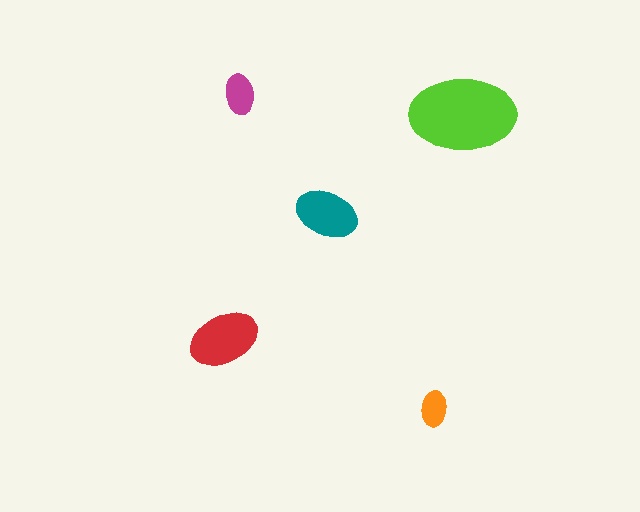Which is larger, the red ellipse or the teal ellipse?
The red one.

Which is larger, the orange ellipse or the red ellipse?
The red one.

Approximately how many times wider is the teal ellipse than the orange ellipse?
About 1.5 times wider.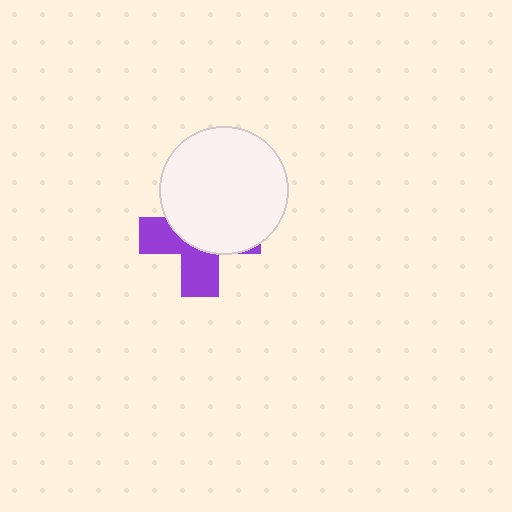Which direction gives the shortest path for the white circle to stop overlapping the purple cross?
Moving up gives the shortest separation.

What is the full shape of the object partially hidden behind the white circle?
The partially hidden object is a purple cross.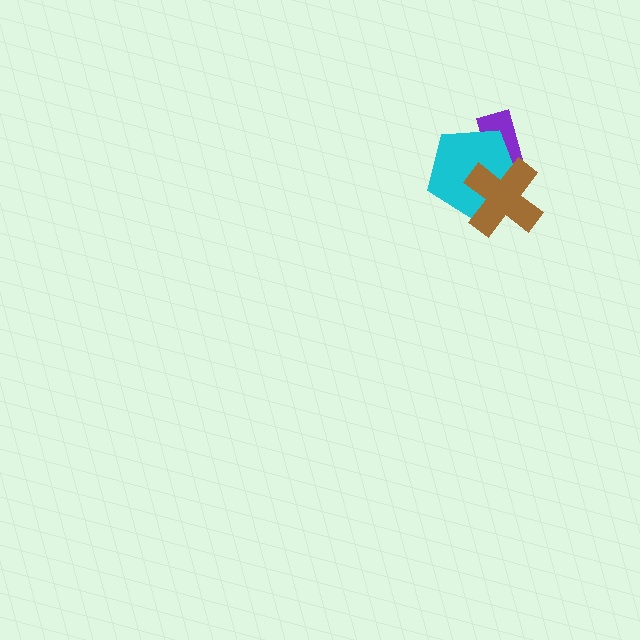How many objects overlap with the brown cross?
2 objects overlap with the brown cross.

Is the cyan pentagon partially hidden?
Yes, it is partially covered by another shape.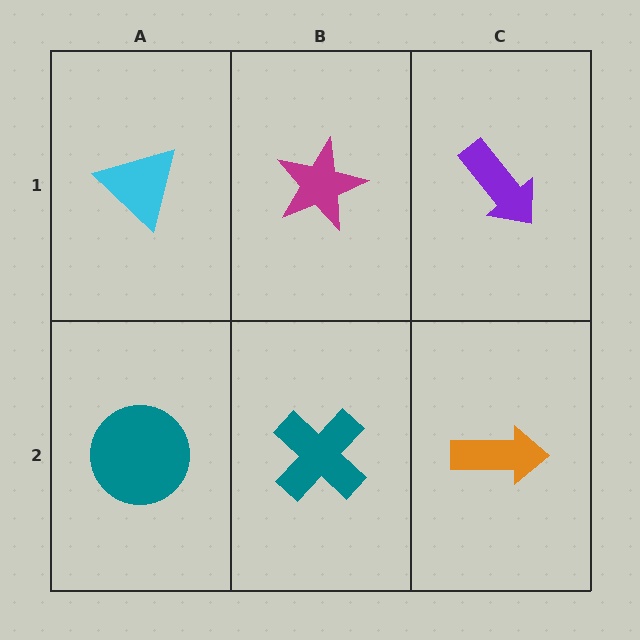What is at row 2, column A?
A teal circle.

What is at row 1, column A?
A cyan triangle.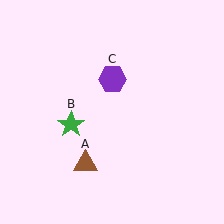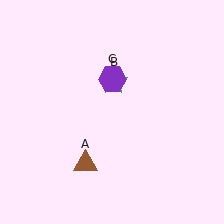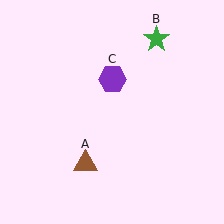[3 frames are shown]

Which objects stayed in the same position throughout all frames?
Brown triangle (object A) and purple hexagon (object C) remained stationary.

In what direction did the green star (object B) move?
The green star (object B) moved up and to the right.